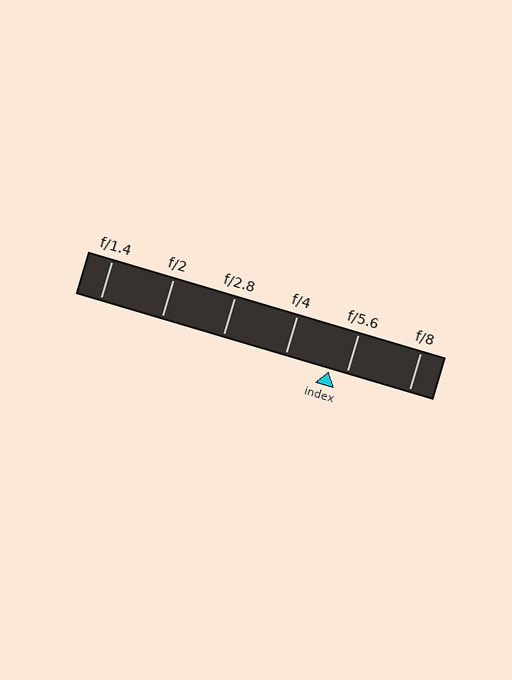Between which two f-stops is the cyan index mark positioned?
The index mark is between f/4 and f/5.6.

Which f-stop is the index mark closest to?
The index mark is closest to f/5.6.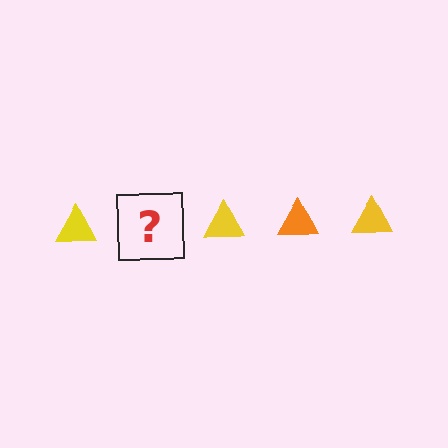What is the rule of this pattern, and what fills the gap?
The rule is that the pattern cycles through yellow, orange triangles. The gap should be filled with an orange triangle.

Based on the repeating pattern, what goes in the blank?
The blank should be an orange triangle.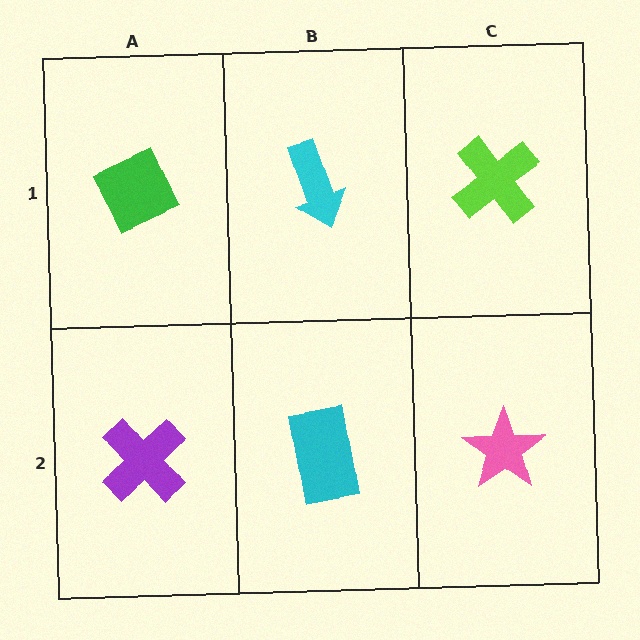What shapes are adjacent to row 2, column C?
A lime cross (row 1, column C), a cyan rectangle (row 2, column B).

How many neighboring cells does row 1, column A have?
2.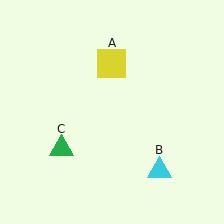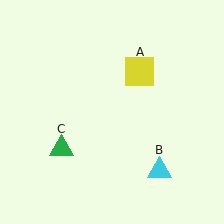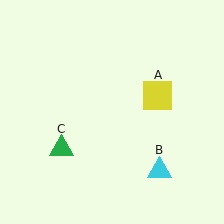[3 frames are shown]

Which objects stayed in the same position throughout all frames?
Cyan triangle (object B) and green triangle (object C) remained stationary.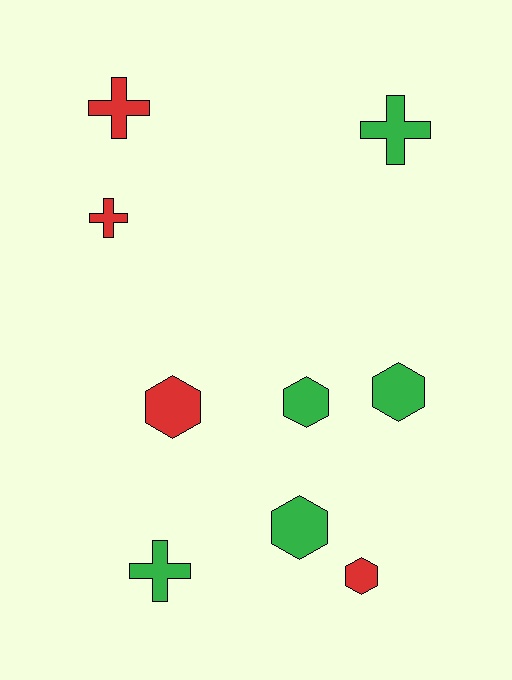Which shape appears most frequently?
Hexagon, with 5 objects.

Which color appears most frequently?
Green, with 5 objects.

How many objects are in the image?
There are 9 objects.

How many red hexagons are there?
There are 2 red hexagons.